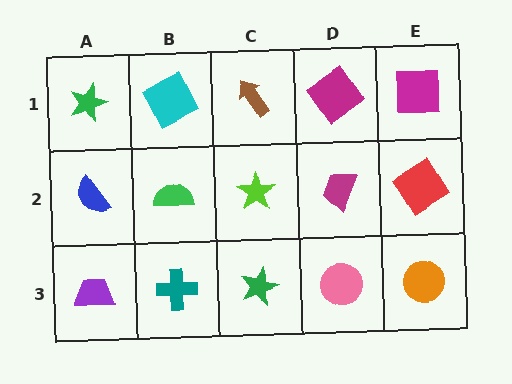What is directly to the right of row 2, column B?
A lime star.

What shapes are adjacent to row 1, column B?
A green semicircle (row 2, column B), a green star (row 1, column A), a brown arrow (row 1, column C).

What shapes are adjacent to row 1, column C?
A lime star (row 2, column C), a cyan square (row 1, column B), a magenta diamond (row 1, column D).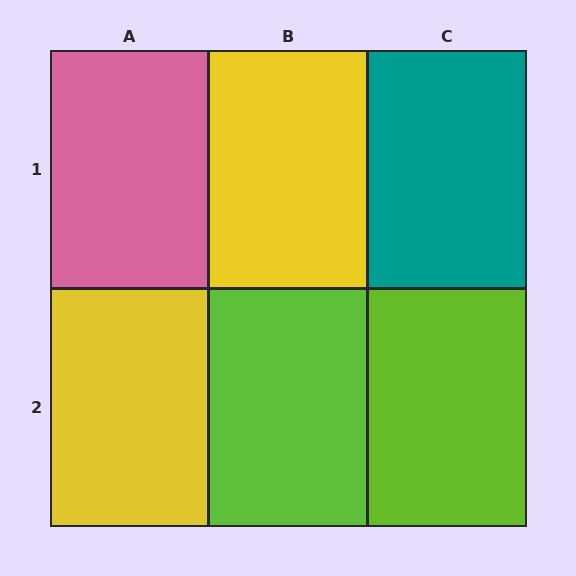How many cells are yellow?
2 cells are yellow.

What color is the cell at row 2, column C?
Lime.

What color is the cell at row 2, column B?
Lime.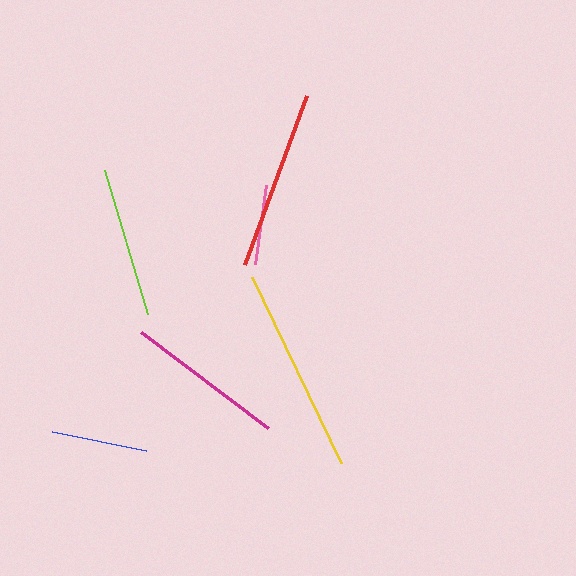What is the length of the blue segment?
The blue segment is approximately 95 pixels long.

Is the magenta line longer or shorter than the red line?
The red line is longer than the magenta line.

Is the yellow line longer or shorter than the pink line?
The yellow line is longer than the pink line.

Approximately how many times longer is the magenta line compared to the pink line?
The magenta line is approximately 2.0 times the length of the pink line.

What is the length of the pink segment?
The pink segment is approximately 80 pixels long.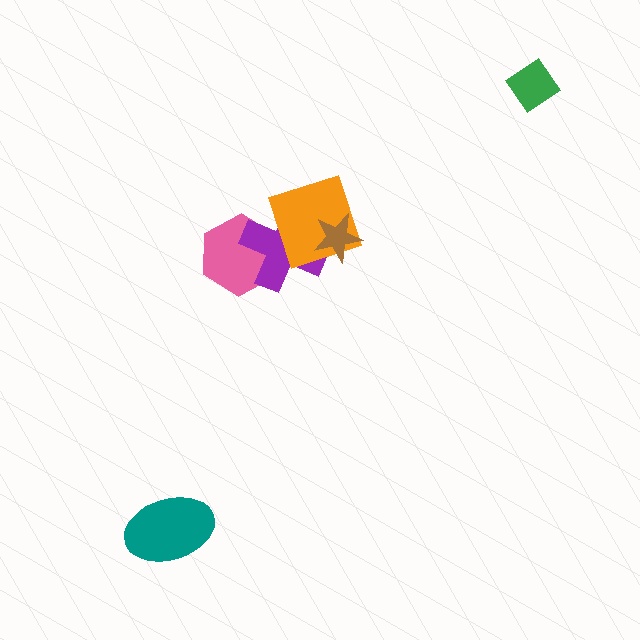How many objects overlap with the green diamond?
0 objects overlap with the green diamond.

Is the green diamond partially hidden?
No, no other shape covers it.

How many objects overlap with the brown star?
2 objects overlap with the brown star.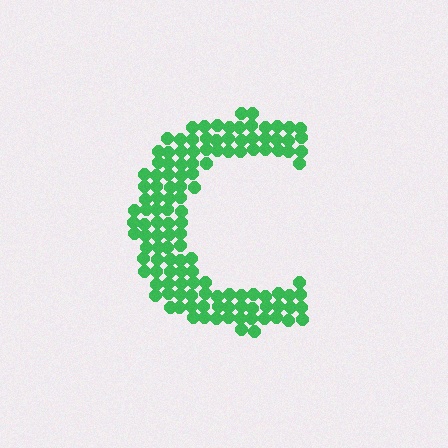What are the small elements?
The small elements are circles.